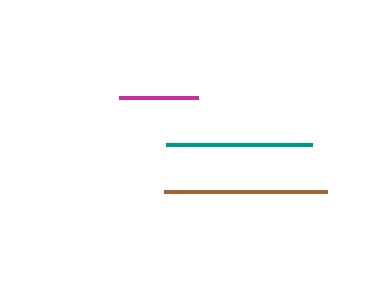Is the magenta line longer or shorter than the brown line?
The brown line is longer than the magenta line.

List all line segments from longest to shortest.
From longest to shortest: brown, teal, magenta.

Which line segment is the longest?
The brown line is the longest at approximately 163 pixels.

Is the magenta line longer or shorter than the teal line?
The teal line is longer than the magenta line.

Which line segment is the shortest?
The magenta line is the shortest at approximately 78 pixels.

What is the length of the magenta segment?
The magenta segment is approximately 78 pixels long.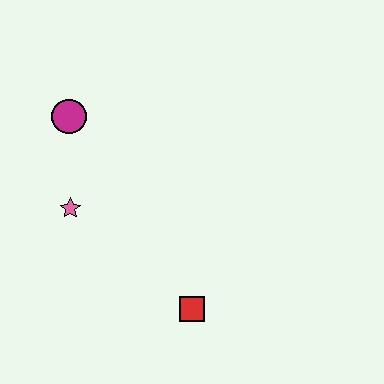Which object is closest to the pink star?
The magenta circle is closest to the pink star.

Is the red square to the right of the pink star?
Yes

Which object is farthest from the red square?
The magenta circle is farthest from the red square.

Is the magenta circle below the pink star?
No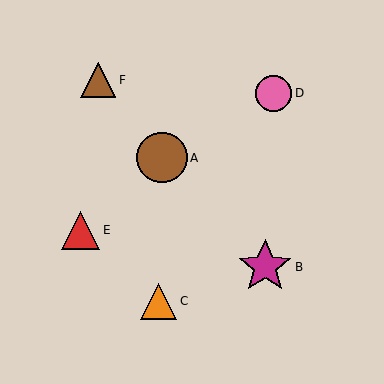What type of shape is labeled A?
Shape A is a brown circle.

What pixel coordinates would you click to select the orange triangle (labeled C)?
Click at (159, 301) to select the orange triangle C.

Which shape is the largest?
The magenta star (labeled B) is the largest.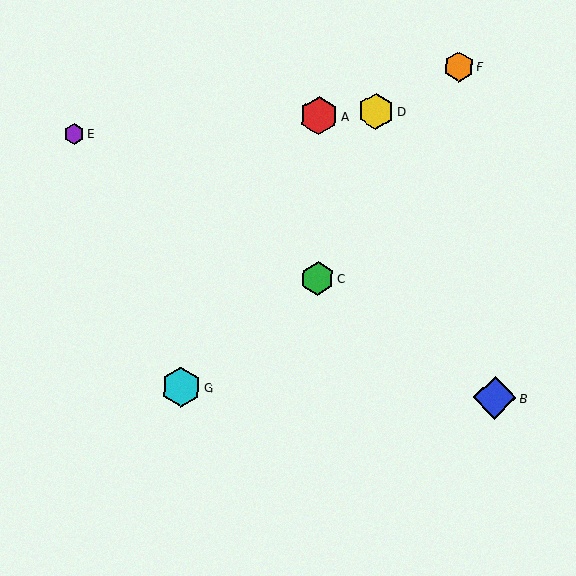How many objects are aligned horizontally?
2 objects (B, G) are aligned horizontally.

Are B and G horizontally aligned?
Yes, both are at y≈398.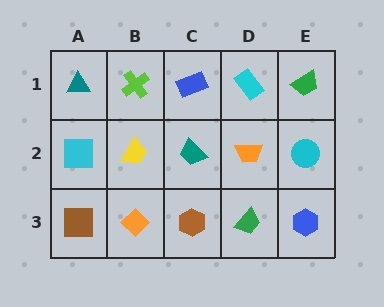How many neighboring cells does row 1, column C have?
3.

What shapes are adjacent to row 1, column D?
An orange trapezoid (row 2, column D), a blue rectangle (row 1, column C), a green trapezoid (row 1, column E).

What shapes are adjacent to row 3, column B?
A yellow trapezoid (row 2, column B), a brown square (row 3, column A), a brown hexagon (row 3, column C).